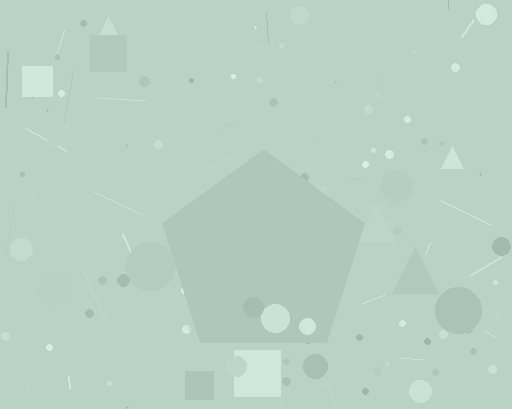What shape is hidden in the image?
A pentagon is hidden in the image.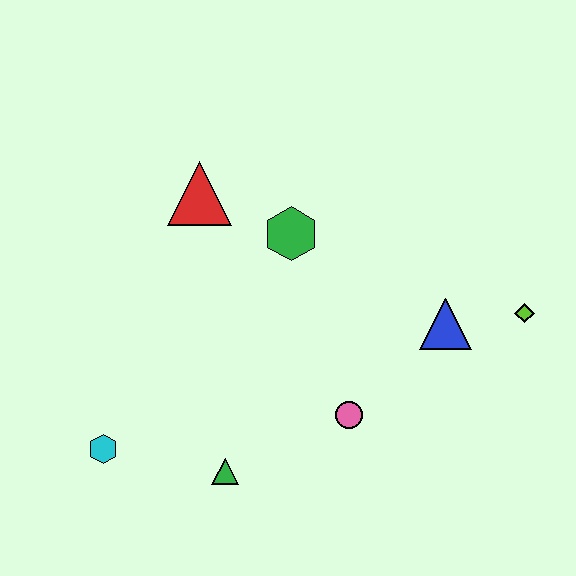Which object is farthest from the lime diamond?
The cyan hexagon is farthest from the lime diamond.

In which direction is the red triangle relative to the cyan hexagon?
The red triangle is above the cyan hexagon.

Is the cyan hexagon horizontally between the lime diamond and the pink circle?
No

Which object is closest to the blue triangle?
The lime diamond is closest to the blue triangle.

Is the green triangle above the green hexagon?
No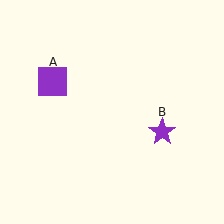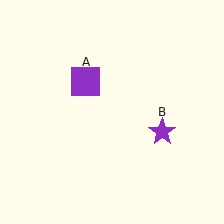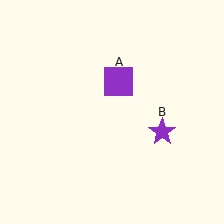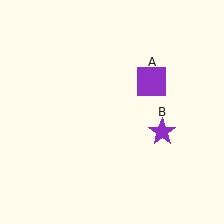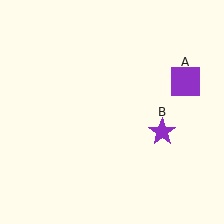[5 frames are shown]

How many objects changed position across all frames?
1 object changed position: purple square (object A).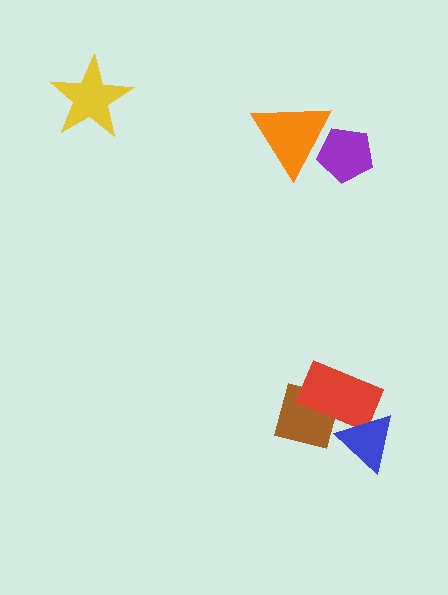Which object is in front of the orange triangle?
The purple pentagon is in front of the orange triangle.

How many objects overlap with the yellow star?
0 objects overlap with the yellow star.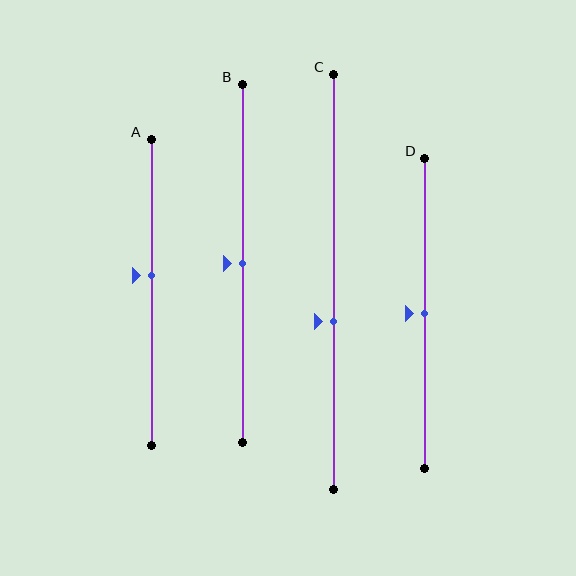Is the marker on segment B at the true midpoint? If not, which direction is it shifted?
Yes, the marker on segment B is at the true midpoint.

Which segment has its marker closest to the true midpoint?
Segment B has its marker closest to the true midpoint.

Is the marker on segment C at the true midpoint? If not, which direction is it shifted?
No, the marker on segment C is shifted downward by about 10% of the segment length.